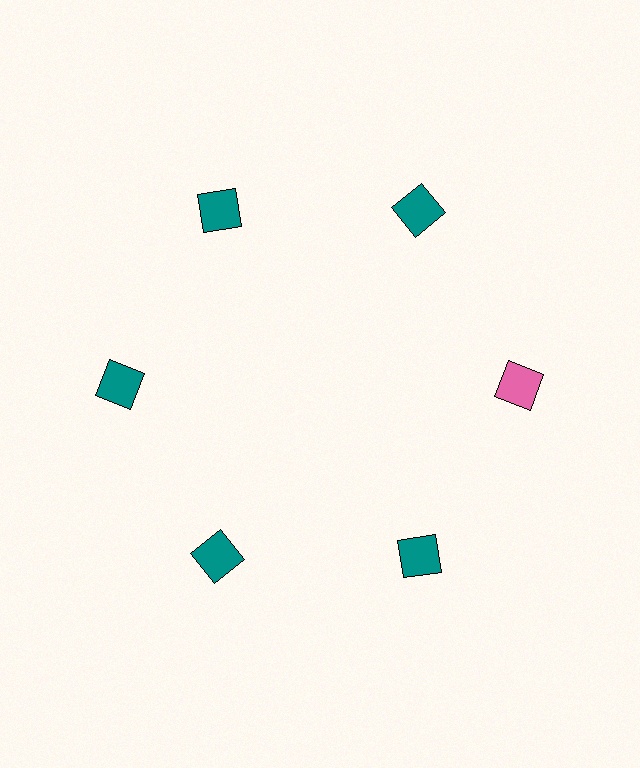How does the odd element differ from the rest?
It has a different color: pink instead of teal.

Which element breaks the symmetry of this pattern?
The pink square at roughly the 3 o'clock position breaks the symmetry. All other shapes are teal squares.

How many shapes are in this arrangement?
There are 6 shapes arranged in a ring pattern.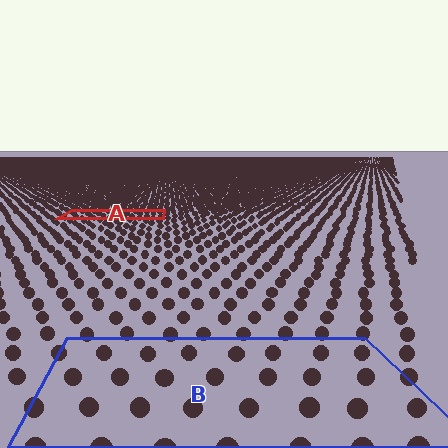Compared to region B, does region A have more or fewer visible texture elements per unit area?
Region A has more texture elements per unit area — they are packed more densely because it is farther away.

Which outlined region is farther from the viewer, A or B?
Region A is farther from the viewer — the texture elements inside it appear smaller and more densely packed.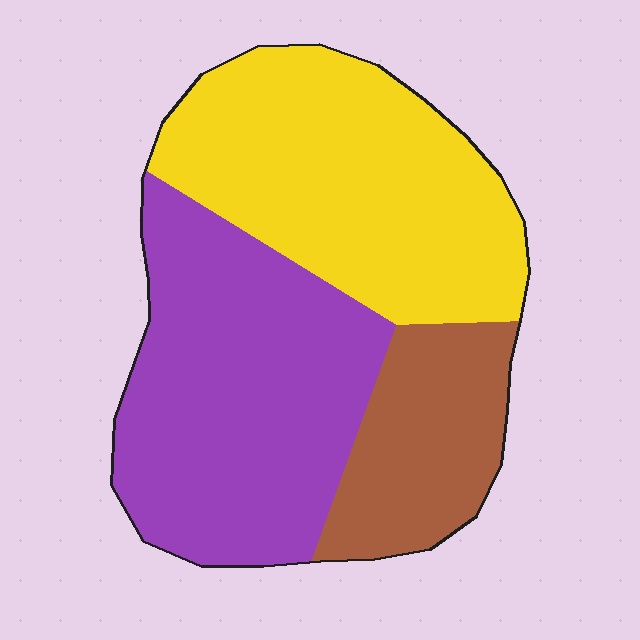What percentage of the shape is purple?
Purple takes up about two fifths (2/5) of the shape.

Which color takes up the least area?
Brown, at roughly 20%.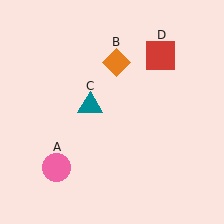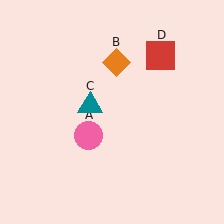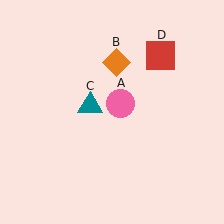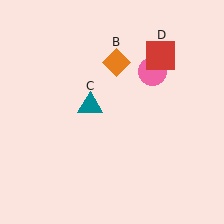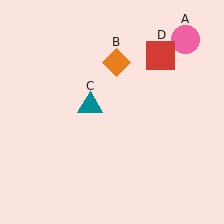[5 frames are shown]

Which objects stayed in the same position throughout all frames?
Orange diamond (object B) and teal triangle (object C) and red square (object D) remained stationary.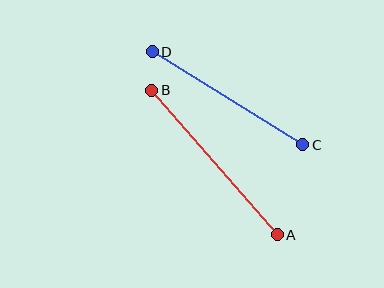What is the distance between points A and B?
The distance is approximately 191 pixels.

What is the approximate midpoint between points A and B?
The midpoint is at approximately (215, 163) pixels.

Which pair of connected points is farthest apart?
Points A and B are farthest apart.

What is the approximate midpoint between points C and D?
The midpoint is at approximately (227, 98) pixels.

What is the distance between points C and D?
The distance is approximately 177 pixels.